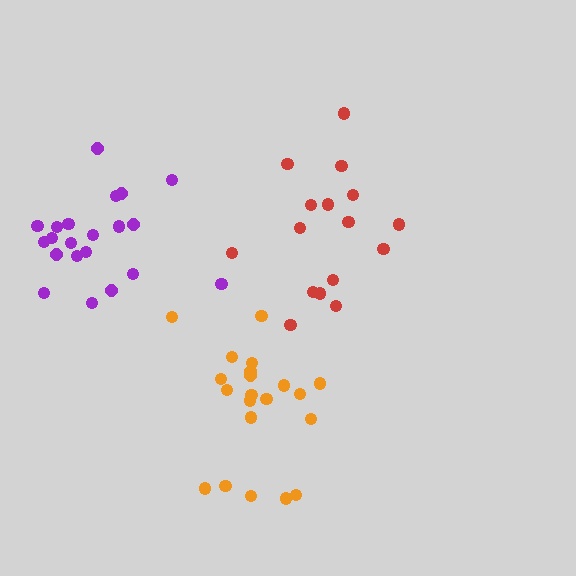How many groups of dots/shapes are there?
There are 3 groups.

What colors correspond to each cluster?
The clusters are colored: red, orange, purple.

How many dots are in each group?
Group 1: 16 dots, Group 2: 21 dots, Group 3: 21 dots (58 total).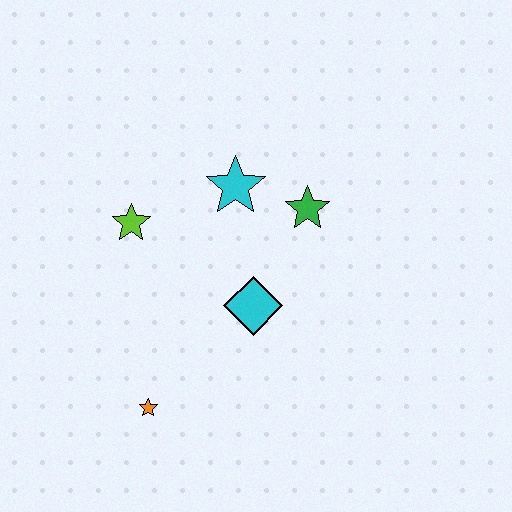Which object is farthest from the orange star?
The green star is farthest from the orange star.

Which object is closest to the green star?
The cyan star is closest to the green star.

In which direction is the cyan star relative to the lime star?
The cyan star is to the right of the lime star.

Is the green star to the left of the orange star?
No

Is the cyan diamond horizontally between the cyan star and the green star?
Yes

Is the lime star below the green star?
Yes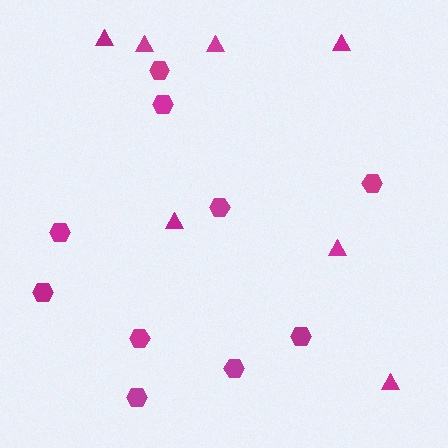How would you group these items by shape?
There are 2 groups: one group of triangles (7) and one group of hexagons (10).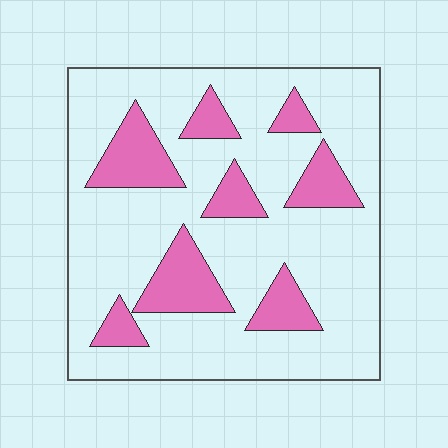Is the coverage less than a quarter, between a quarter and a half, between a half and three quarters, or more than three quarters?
Less than a quarter.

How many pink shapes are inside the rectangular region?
8.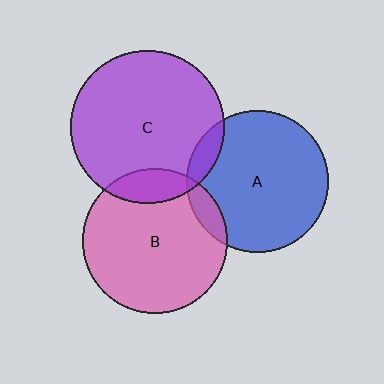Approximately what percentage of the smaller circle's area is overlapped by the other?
Approximately 10%.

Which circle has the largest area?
Circle C (purple).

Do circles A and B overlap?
Yes.